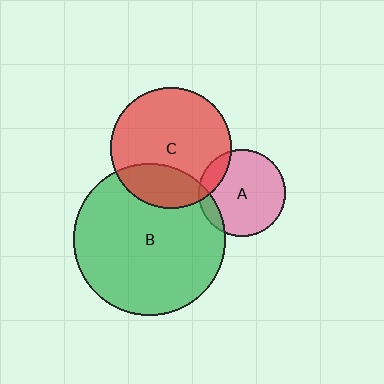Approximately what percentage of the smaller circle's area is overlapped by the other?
Approximately 10%.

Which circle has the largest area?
Circle B (green).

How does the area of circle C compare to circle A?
Approximately 2.0 times.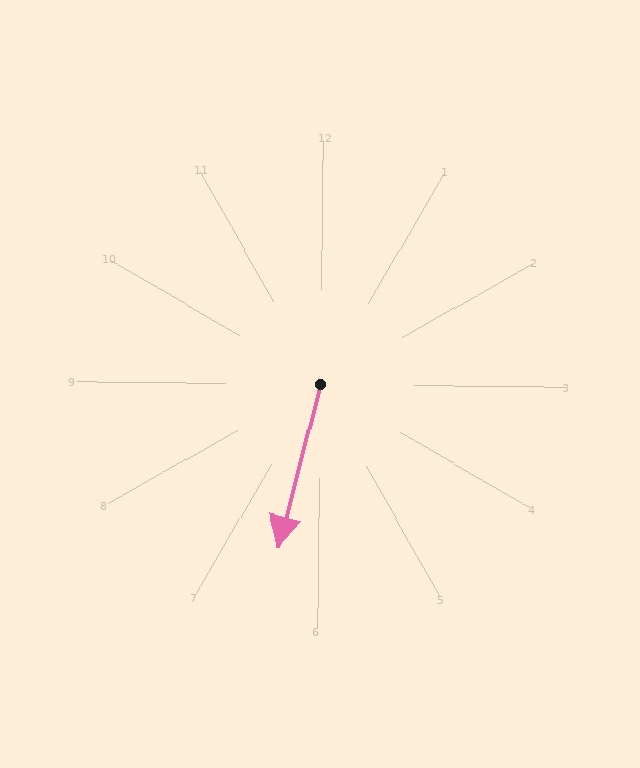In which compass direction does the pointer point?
South.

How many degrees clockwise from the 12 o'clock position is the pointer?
Approximately 194 degrees.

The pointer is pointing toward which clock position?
Roughly 6 o'clock.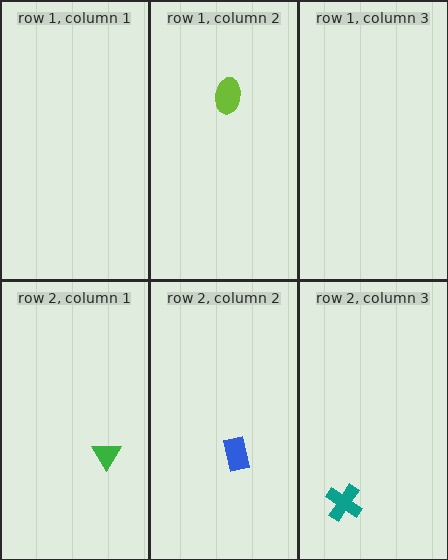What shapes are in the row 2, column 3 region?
The teal cross.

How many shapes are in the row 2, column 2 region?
1.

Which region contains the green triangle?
The row 2, column 1 region.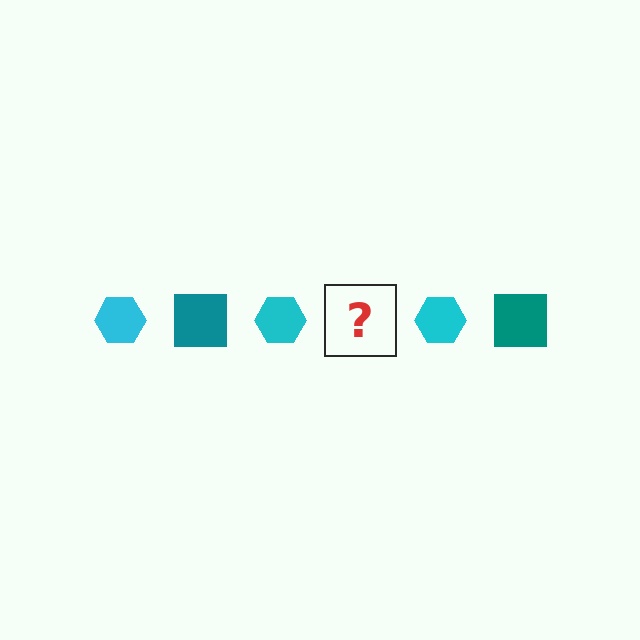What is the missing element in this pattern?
The missing element is a teal square.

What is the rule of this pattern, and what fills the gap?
The rule is that the pattern alternates between cyan hexagon and teal square. The gap should be filled with a teal square.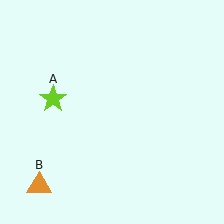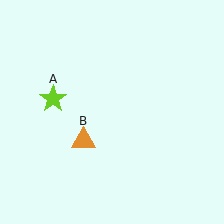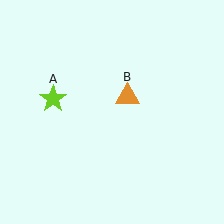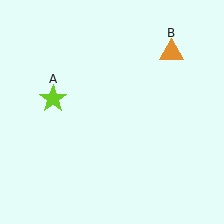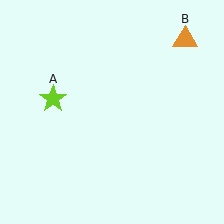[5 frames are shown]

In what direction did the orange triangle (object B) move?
The orange triangle (object B) moved up and to the right.